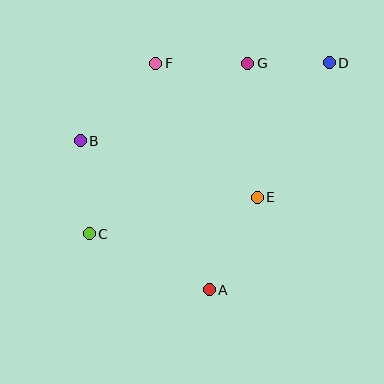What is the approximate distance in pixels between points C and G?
The distance between C and G is approximately 233 pixels.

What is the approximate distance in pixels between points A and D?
The distance between A and D is approximately 257 pixels.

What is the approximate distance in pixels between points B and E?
The distance between B and E is approximately 186 pixels.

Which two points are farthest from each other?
Points C and D are farthest from each other.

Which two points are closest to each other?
Points D and G are closest to each other.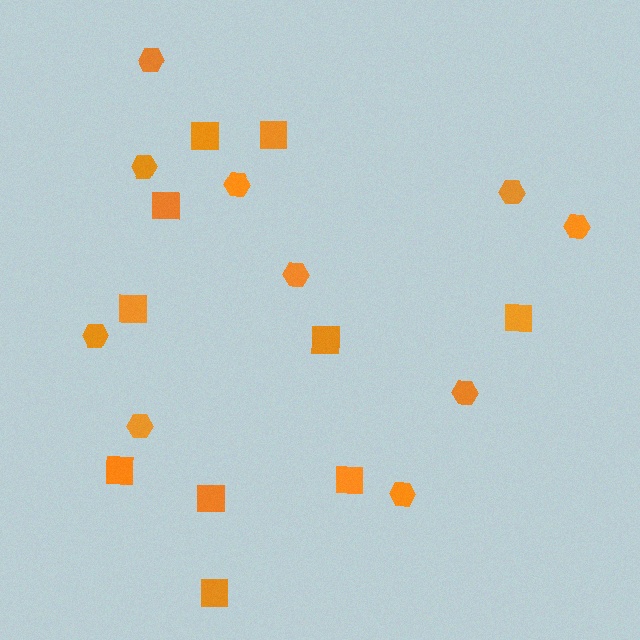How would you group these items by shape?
There are 2 groups: one group of hexagons (10) and one group of squares (10).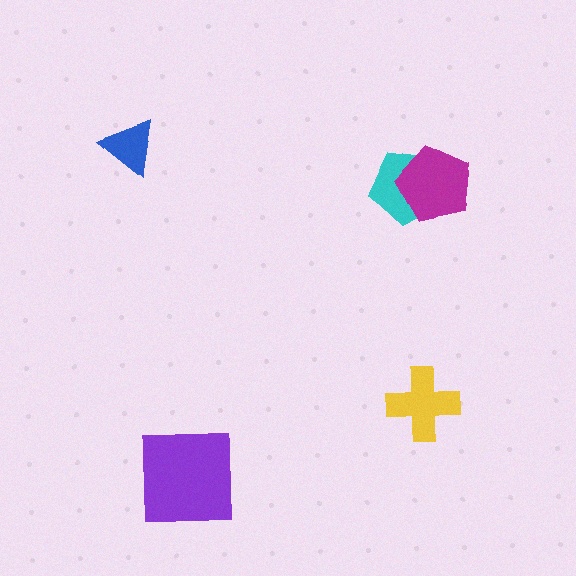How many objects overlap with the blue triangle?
0 objects overlap with the blue triangle.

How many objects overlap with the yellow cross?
0 objects overlap with the yellow cross.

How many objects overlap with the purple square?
0 objects overlap with the purple square.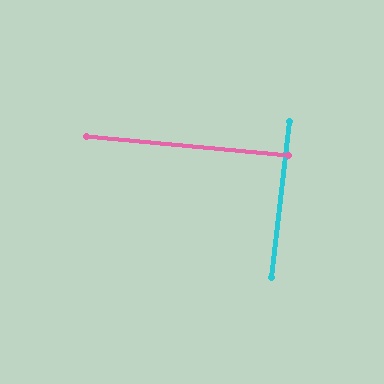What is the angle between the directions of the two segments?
Approximately 89 degrees.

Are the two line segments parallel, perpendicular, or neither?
Perpendicular — they meet at approximately 89°.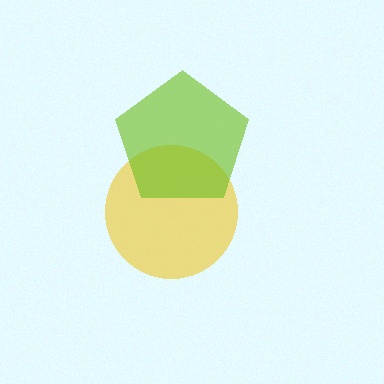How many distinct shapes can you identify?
There are 2 distinct shapes: a yellow circle, a lime pentagon.